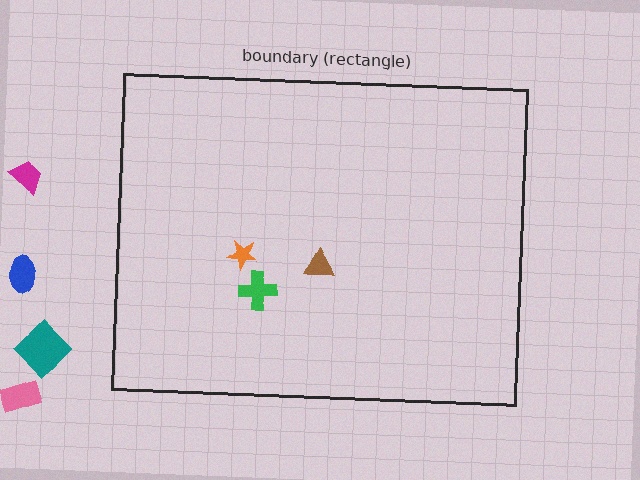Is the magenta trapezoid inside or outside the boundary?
Outside.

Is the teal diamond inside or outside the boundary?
Outside.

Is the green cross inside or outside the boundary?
Inside.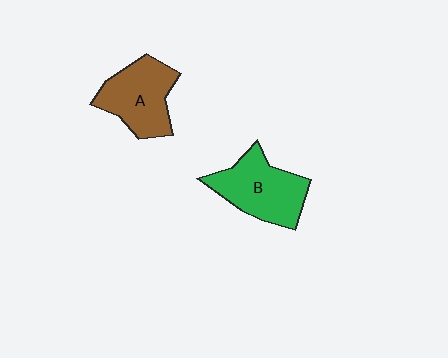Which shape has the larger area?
Shape B (green).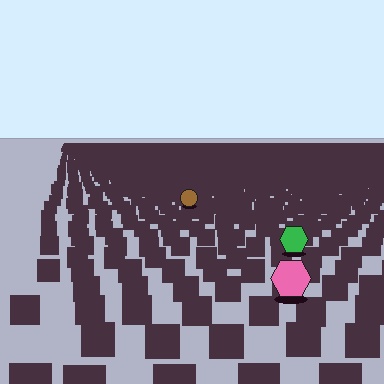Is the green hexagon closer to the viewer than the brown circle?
Yes. The green hexagon is closer — you can tell from the texture gradient: the ground texture is coarser near it.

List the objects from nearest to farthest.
From nearest to farthest: the pink hexagon, the green hexagon, the brown circle.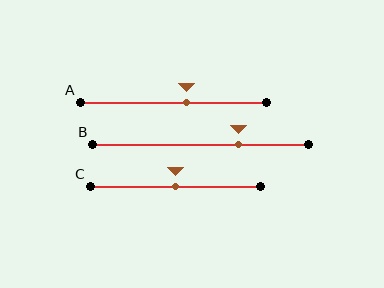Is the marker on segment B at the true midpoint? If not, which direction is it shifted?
No, the marker on segment B is shifted to the right by about 18% of the segment length.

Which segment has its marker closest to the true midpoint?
Segment C has its marker closest to the true midpoint.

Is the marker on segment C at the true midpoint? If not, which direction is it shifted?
Yes, the marker on segment C is at the true midpoint.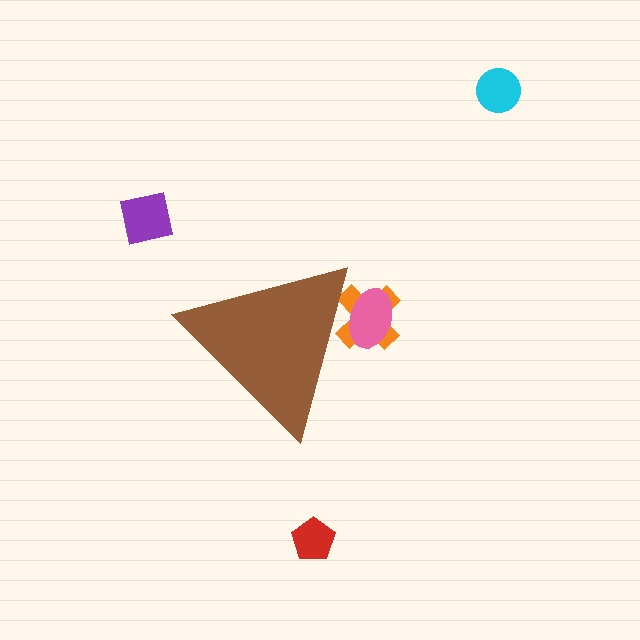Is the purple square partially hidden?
No, the purple square is fully visible.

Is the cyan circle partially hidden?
No, the cyan circle is fully visible.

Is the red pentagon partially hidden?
No, the red pentagon is fully visible.